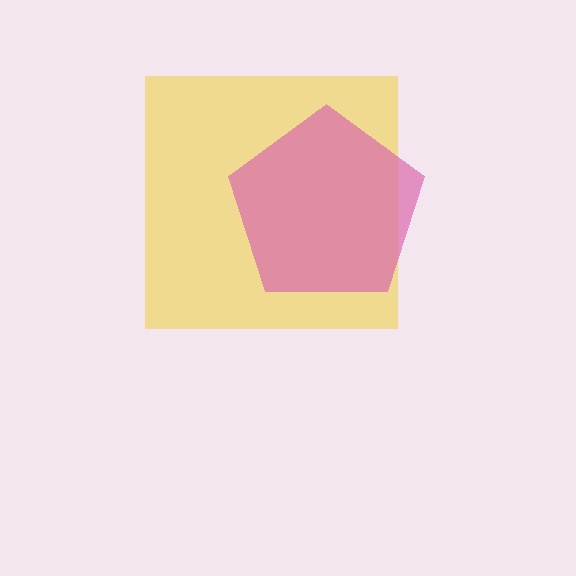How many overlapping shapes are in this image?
There are 2 overlapping shapes in the image.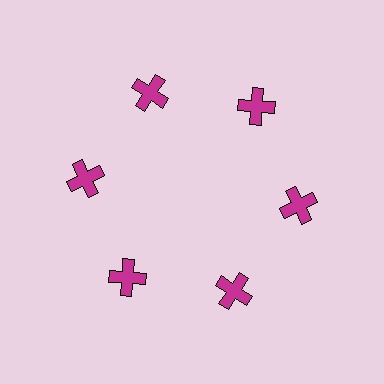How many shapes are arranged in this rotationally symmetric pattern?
There are 6 shapes, arranged in 6 groups of 1.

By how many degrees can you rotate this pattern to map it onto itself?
The pattern maps onto itself every 60 degrees of rotation.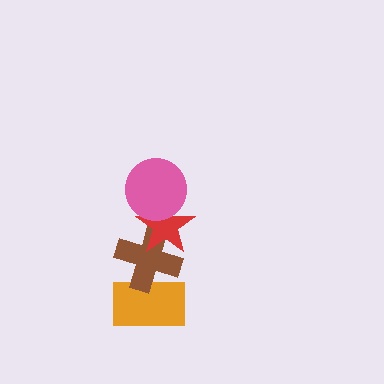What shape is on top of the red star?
The pink circle is on top of the red star.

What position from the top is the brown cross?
The brown cross is 3rd from the top.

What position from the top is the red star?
The red star is 2nd from the top.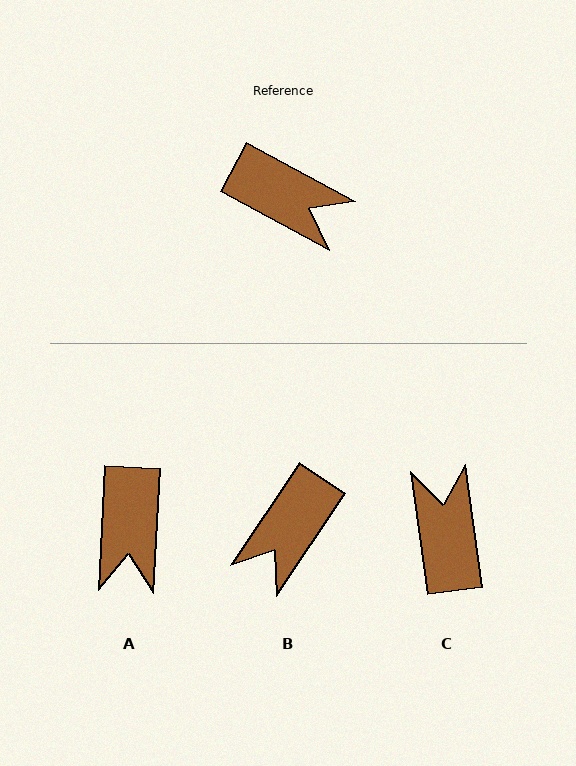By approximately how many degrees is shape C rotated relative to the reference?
Approximately 126 degrees counter-clockwise.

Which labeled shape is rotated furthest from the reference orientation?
C, about 126 degrees away.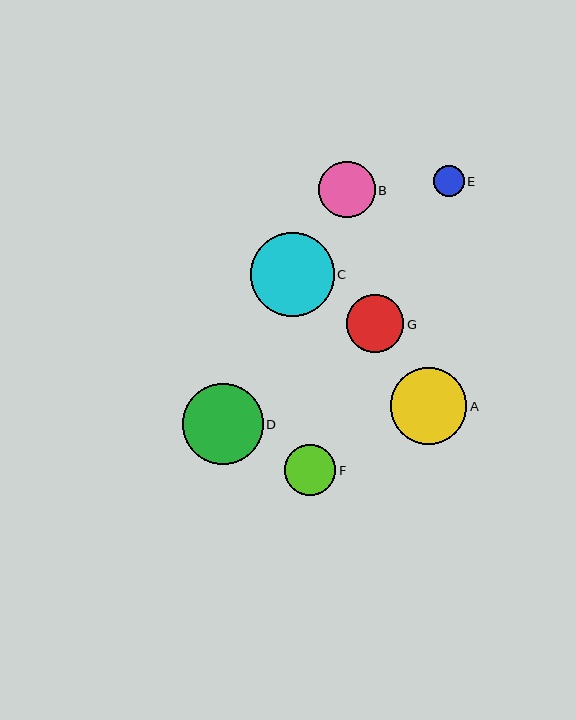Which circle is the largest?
Circle C is the largest with a size of approximately 84 pixels.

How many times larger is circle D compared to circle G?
Circle D is approximately 1.4 times the size of circle G.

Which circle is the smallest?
Circle E is the smallest with a size of approximately 31 pixels.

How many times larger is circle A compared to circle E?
Circle A is approximately 2.5 times the size of circle E.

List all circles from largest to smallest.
From largest to smallest: C, D, A, G, B, F, E.